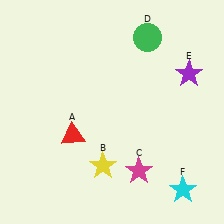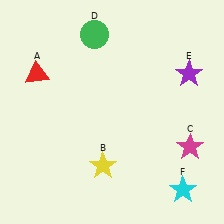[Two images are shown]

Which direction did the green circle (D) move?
The green circle (D) moved left.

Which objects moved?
The objects that moved are: the red triangle (A), the magenta star (C), the green circle (D).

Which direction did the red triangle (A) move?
The red triangle (A) moved up.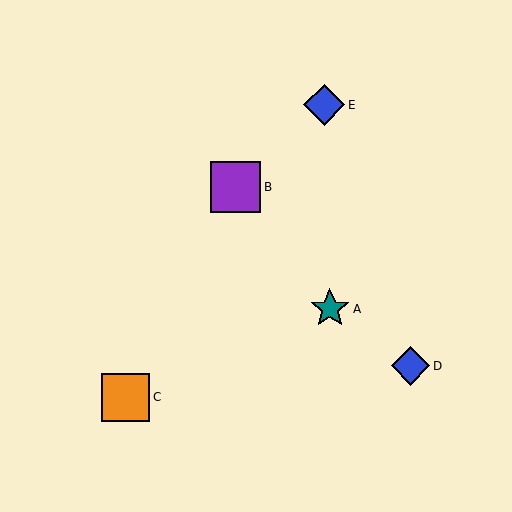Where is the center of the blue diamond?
The center of the blue diamond is at (411, 366).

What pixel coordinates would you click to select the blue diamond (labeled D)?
Click at (411, 366) to select the blue diamond D.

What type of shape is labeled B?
Shape B is a purple square.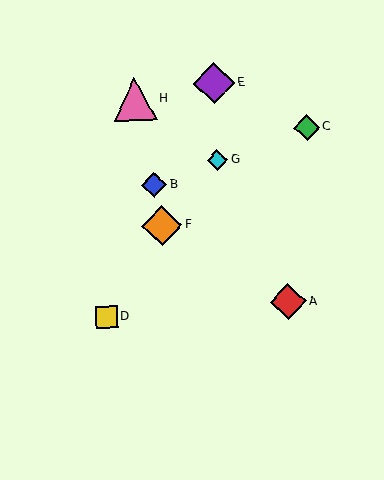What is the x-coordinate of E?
Object E is at x≈214.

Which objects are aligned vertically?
Objects E, G are aligned vertically.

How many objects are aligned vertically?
2 objects (E, G) are aligned vertically.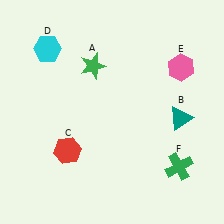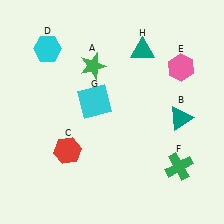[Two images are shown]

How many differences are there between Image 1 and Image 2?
There are 2 differences between the two images.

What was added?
A cyan square (G), a teal triangle (H) were added in Image 2.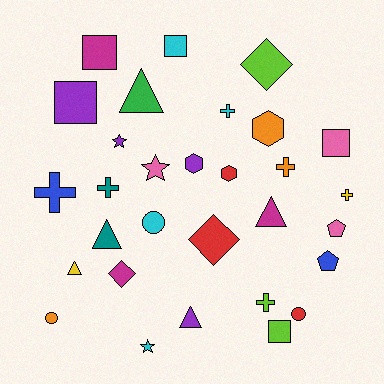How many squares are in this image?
There are 5 squares.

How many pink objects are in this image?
There are 3 pink objects.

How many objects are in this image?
There are 30 objects.